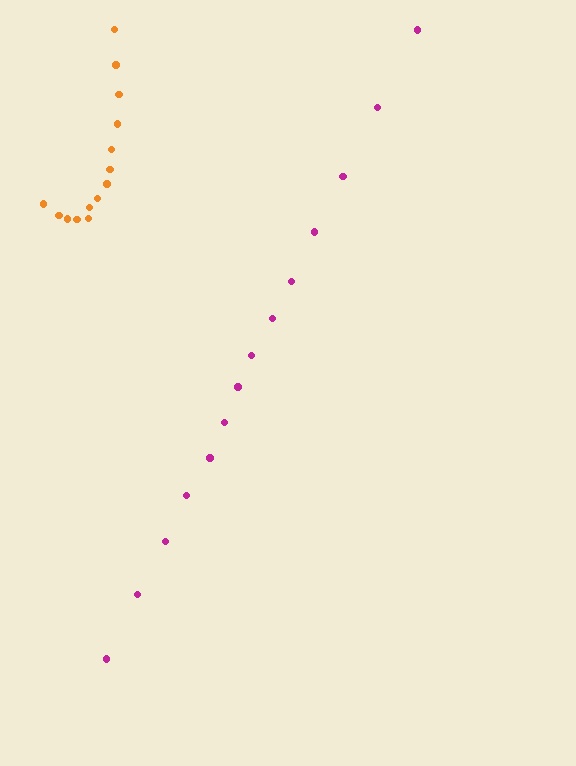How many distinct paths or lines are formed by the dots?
There are 2 distinct paths.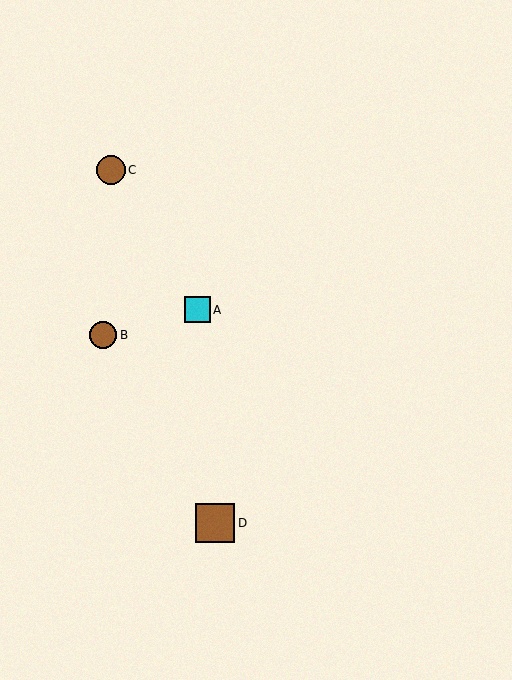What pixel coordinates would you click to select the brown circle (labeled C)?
Click at (111, 170) to select the brown circle C.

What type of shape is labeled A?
Shape A is a cyan square.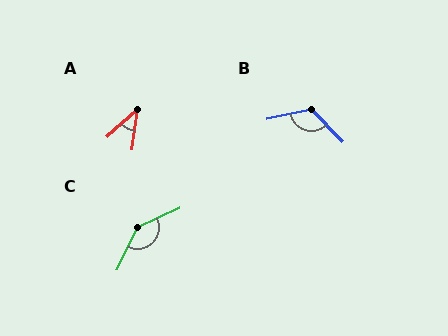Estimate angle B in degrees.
Approximately 122 degrees.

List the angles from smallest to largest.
A (40°), B (122°), C (141°).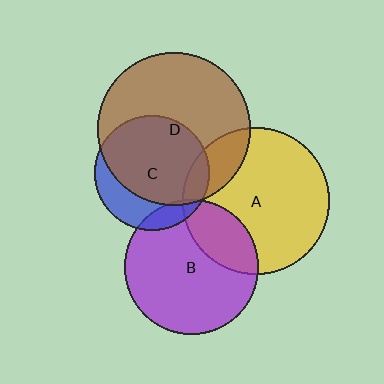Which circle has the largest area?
Circle D (brown).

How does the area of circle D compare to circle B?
Approximately 1.3 times.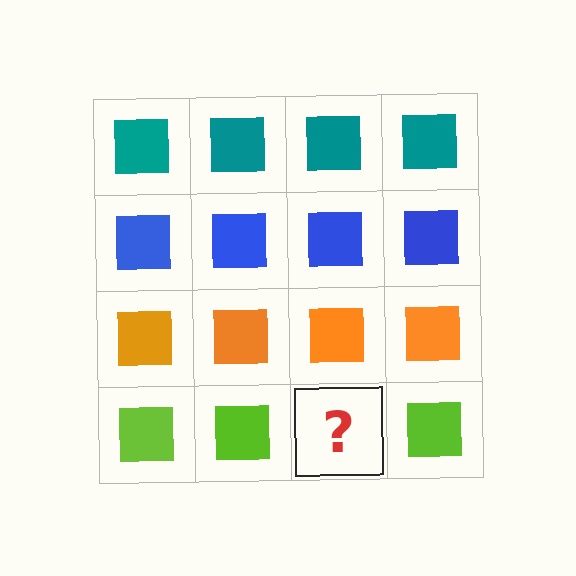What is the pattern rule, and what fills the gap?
The rule is that each row has a consistent color. The gap should be filled with a lime square.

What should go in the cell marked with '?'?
The missing cell should contain a lime square.